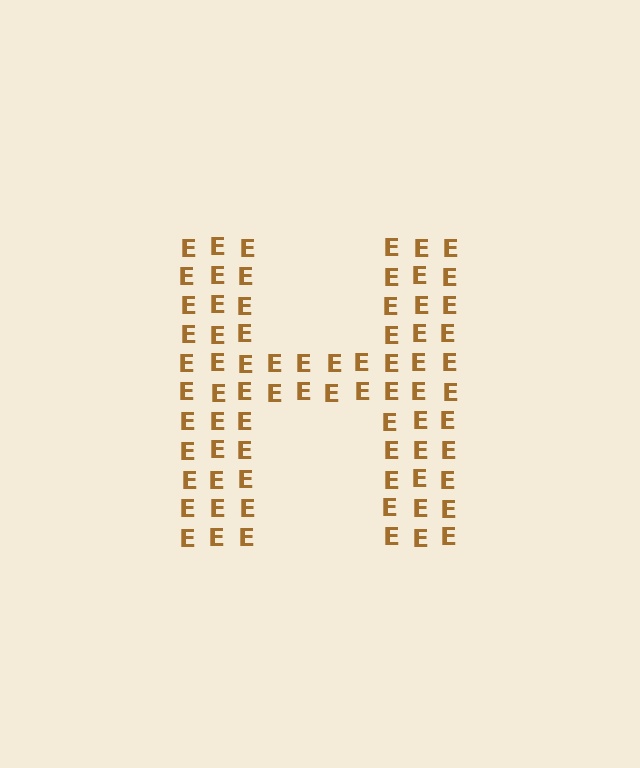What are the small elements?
The small elements are letter E's.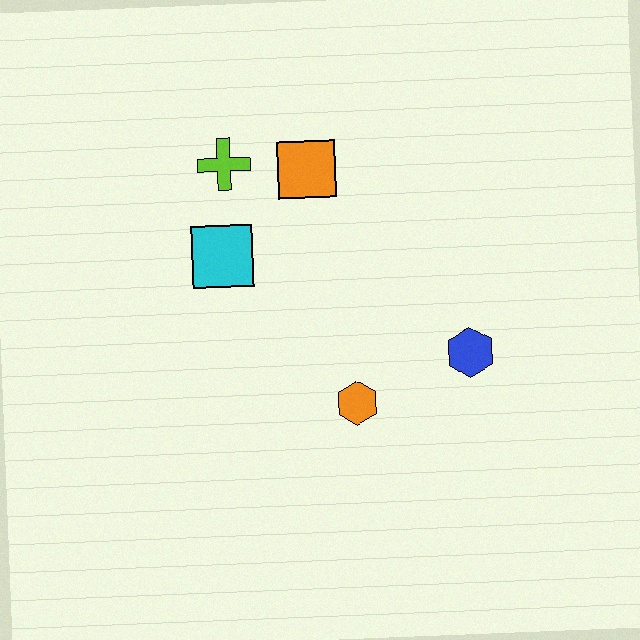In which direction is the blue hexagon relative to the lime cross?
The blue hexagon is to the right of the lime cross.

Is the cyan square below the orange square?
Yes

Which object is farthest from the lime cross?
The blue hexagon is farthest from the lime cross.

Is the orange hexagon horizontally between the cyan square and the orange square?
No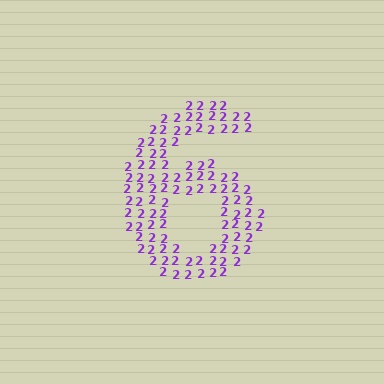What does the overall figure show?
The overall figure shows the digit 6.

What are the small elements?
The small elements are digit 2's.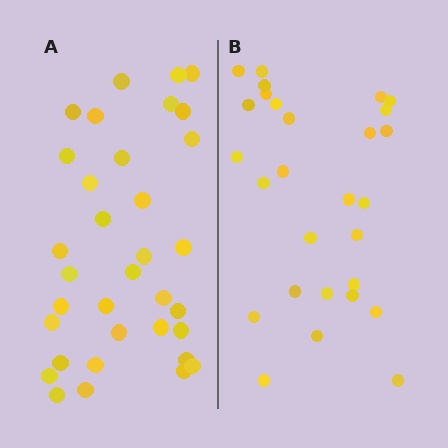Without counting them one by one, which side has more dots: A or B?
Region A (the left region) has more dots.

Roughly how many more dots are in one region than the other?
Region A has about 6 more dots than region B.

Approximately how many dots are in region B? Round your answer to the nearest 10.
About 30 dots. (The exact count is 28, which rounds to 30.)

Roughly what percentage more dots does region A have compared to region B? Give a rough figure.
About 20% more.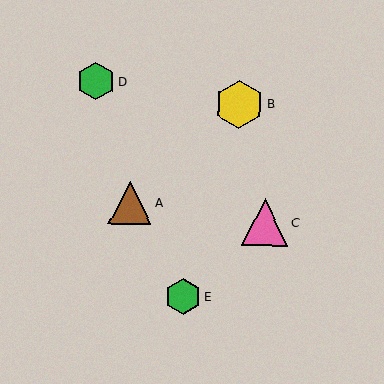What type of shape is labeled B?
Shape B is a yellow hexagon.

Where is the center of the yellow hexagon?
The center of the yellow hexagon is at (240, 104).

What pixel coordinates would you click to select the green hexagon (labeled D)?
Click at (96, 81) to select the green hexagon D.